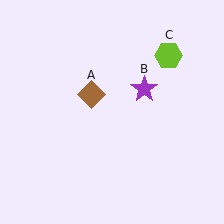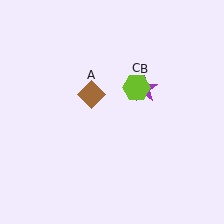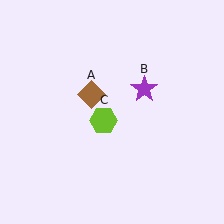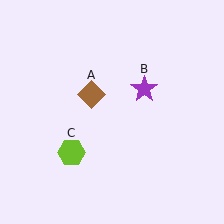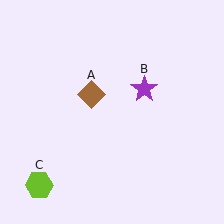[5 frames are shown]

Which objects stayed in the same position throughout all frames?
Brown diamond (object A) and purple star (object B) remained stationary.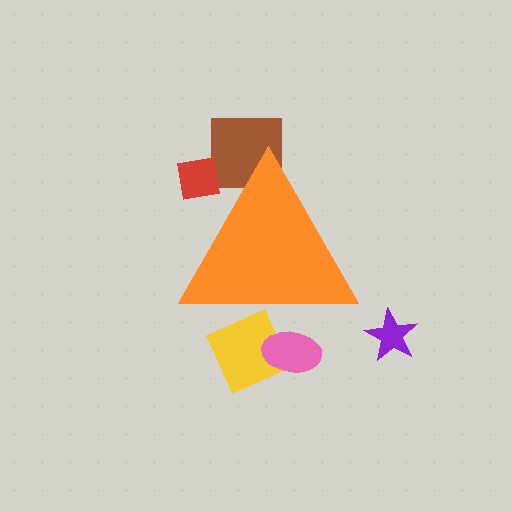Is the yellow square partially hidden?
Yes, the yellow square is partially hidden behind the orange triangle.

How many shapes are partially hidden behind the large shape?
4 shapes are partially hidden.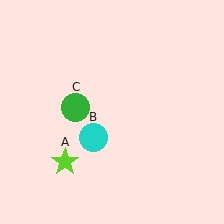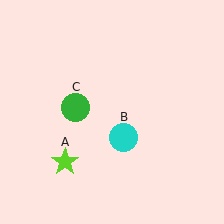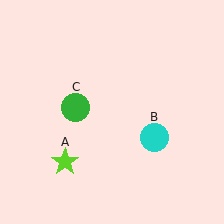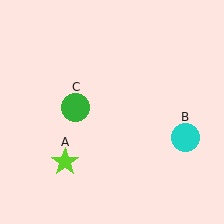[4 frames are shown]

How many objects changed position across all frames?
1 object changed position: cyan circle (object B).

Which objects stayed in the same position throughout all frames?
Lime star (object A) and green circle (object C) remained stationary.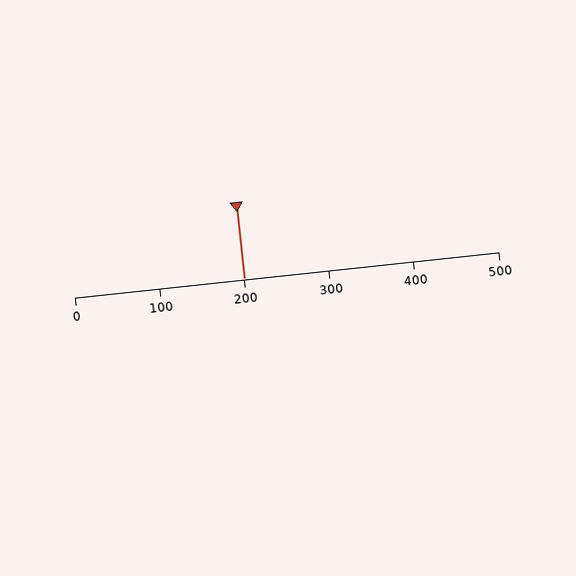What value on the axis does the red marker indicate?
The marker indicates approximately 200.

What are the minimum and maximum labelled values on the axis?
The axis runs from 0 to 500.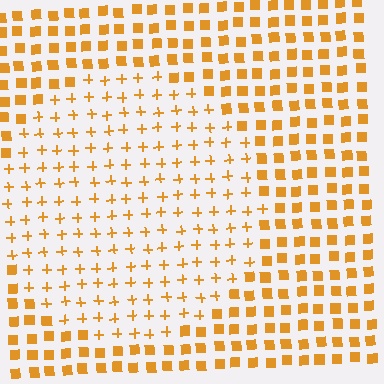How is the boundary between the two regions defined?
The boundary is defined by a change in element shape: plus signs inside vs. squares outside. All elements share the same color and spacing.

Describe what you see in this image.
The image is filled with small orange elements arranged in a uniform grid. A circle-shaped region contains plus signs, while the surrounding area contains squares. The boundary is defined purely by the change in element shape.